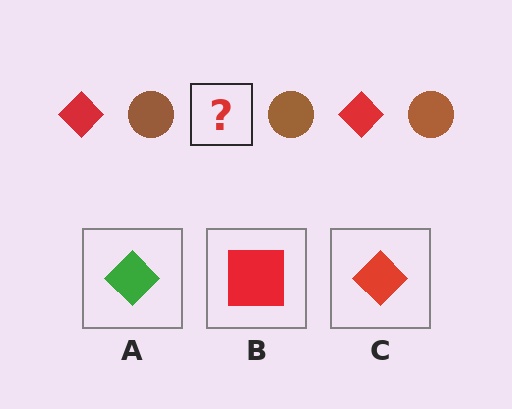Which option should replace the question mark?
Option C.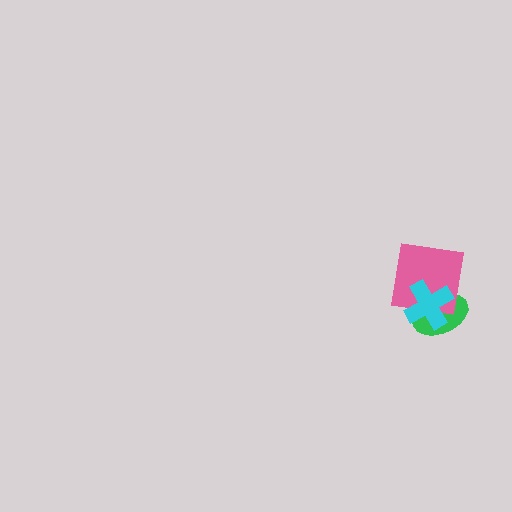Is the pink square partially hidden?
Yes, it is partially covered by another shape.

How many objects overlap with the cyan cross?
2 objects overlap with the cyan cross.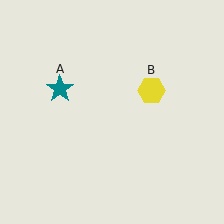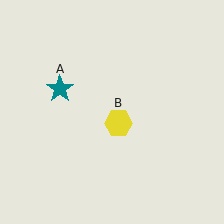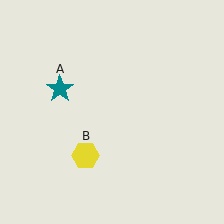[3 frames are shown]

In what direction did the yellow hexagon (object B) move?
The yellow hexagon (object B) moved down and to the left.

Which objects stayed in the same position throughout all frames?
Teal star (object A) remained stationary.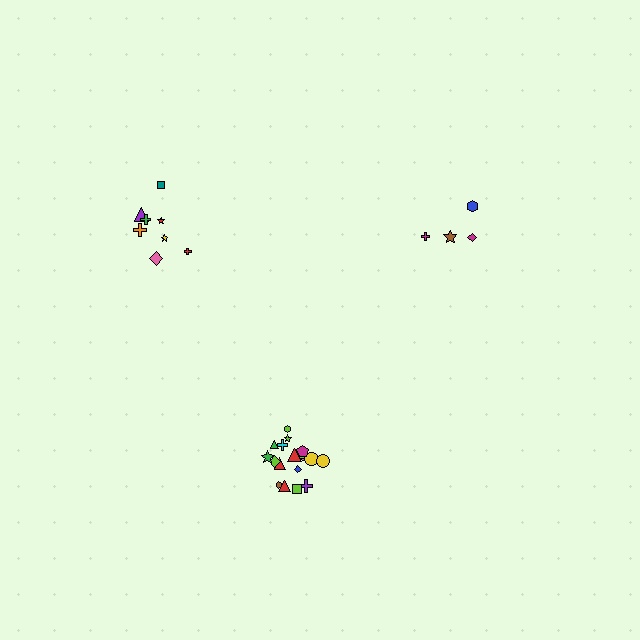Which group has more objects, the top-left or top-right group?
The top-left group.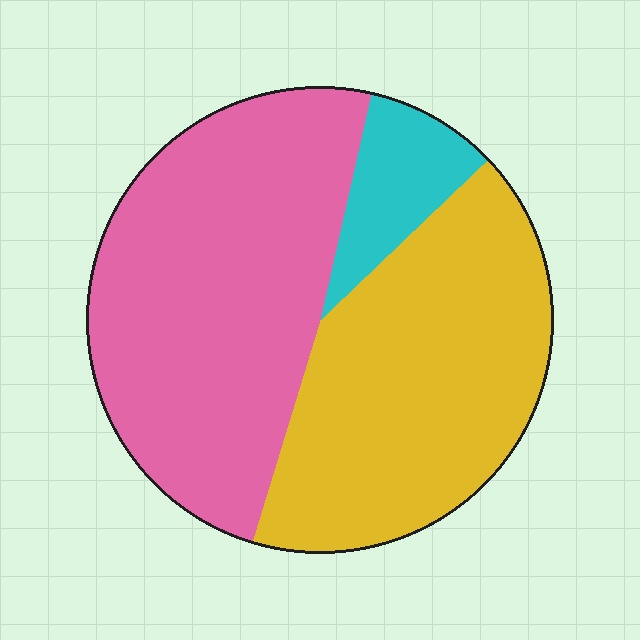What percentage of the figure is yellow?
Yellow takes up about two fifths (2/5) of the figure.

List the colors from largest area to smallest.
From largest to smallest: pink, yellow, cyan.